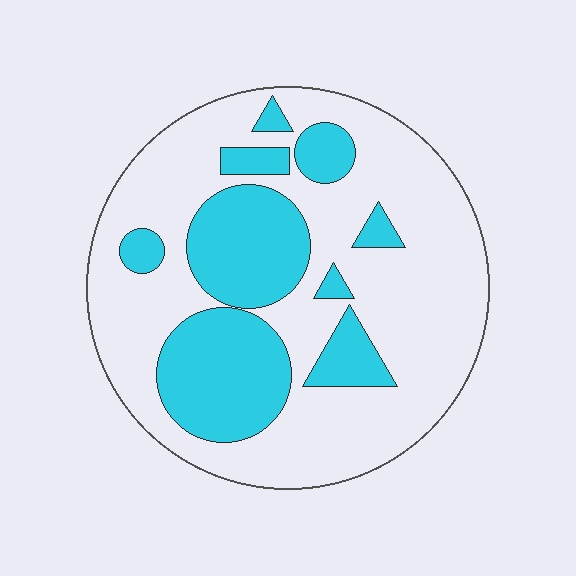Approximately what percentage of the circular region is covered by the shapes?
Approximately 30%.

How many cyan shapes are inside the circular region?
9.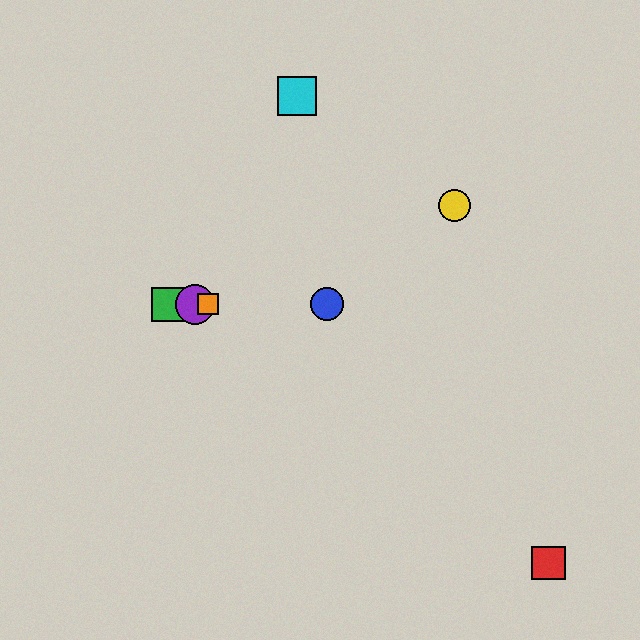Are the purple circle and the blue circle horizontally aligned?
Yes, both are at y≈304.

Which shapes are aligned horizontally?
The blue circle, the green square, the purple circle, the orange square are aligned horizontally.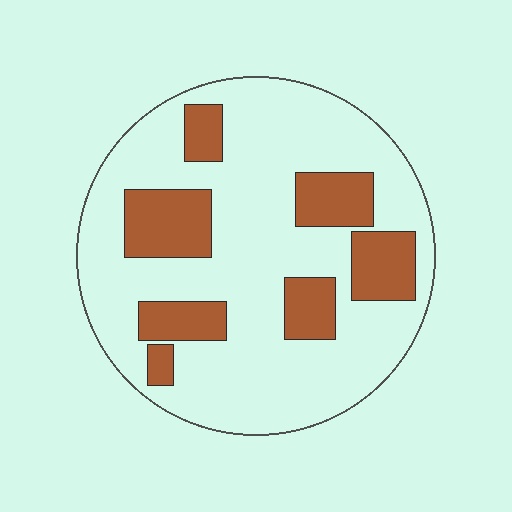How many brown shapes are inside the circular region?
7.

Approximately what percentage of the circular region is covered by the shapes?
Approximately 25%.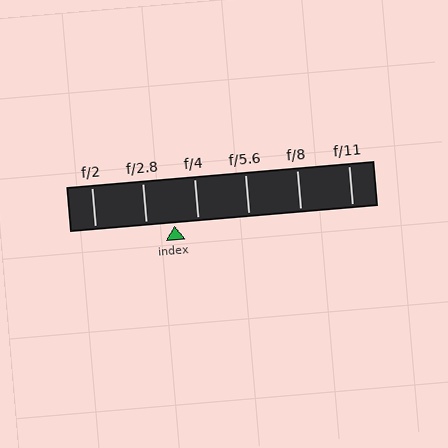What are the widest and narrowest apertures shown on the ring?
The widest aperture shown is f/2 and the narrowest is f/11.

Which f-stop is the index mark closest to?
The index mark is closest to f/4.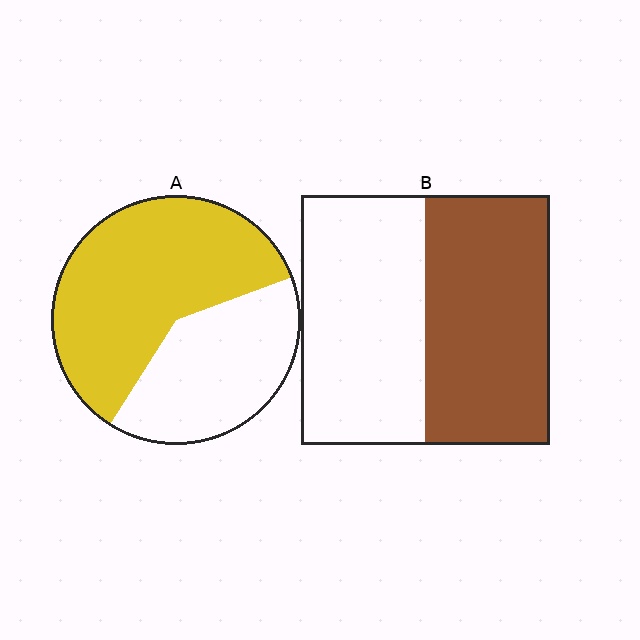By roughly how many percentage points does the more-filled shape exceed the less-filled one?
By roughly 10 percentage points (A over B).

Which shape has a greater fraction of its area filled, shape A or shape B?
Shape A.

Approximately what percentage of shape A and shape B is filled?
A is approximately 60% and B is approximately 50%.